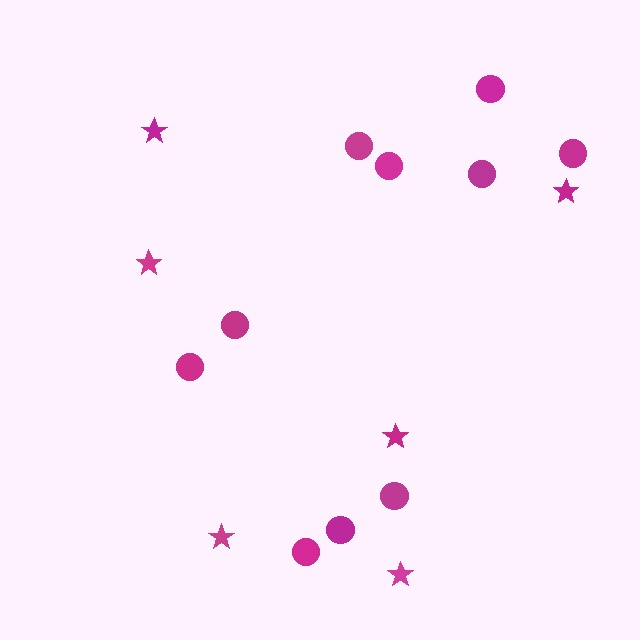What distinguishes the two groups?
There are 2 groups: one group of circles (10) and one group of stars (6).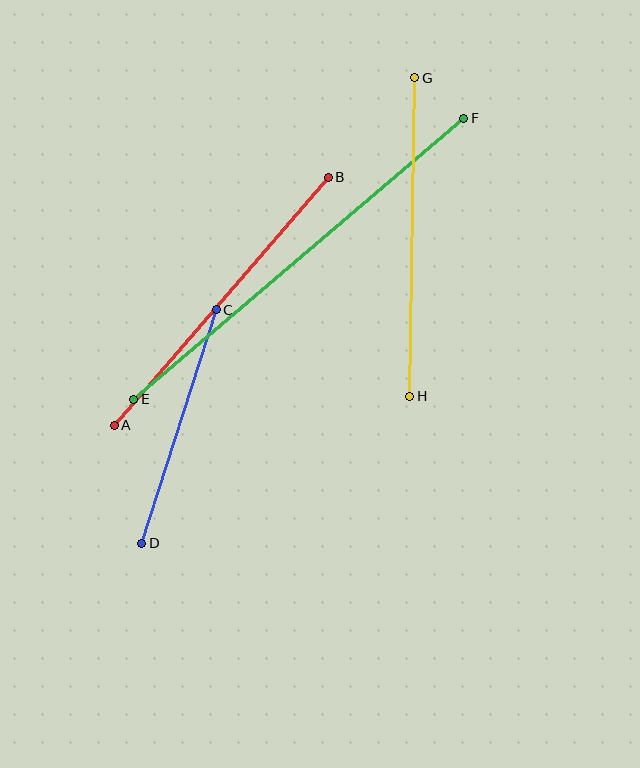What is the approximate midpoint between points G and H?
The midpoint is at approximately (412, 237) pixels.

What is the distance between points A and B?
The distance is approximately 328 pixels.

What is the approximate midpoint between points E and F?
The midpoint is at approximately (299, 259) pixels.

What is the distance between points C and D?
The distance is approximately 245 pixels.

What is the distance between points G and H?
The distance is approximately 319 pixels.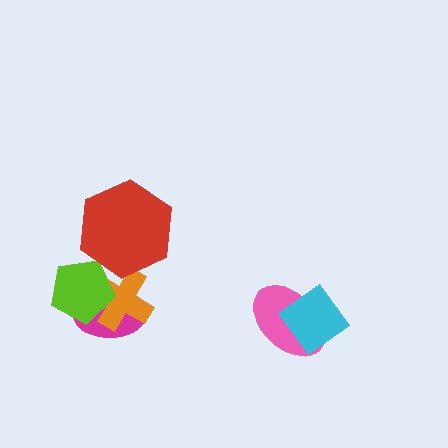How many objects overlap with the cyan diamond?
1 object overlaps with the cyan diamond.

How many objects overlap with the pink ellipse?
1 object overlaps with the pink ellipse.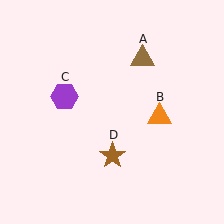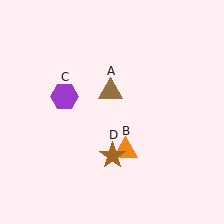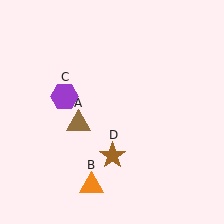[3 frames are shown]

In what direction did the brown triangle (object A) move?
The brown triangle (object A) moved down and to the left.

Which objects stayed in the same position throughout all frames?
Purple hexagon (object C) and brown star (object D) remained stationary.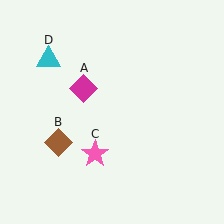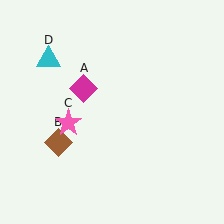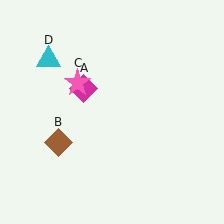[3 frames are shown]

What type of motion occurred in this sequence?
The pink star (object C) rotated clockwise around the center of the scene.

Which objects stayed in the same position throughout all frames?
Magenta diamond (object A) and brown diamond (object B) and cyan triangle (object D) remained stationary.